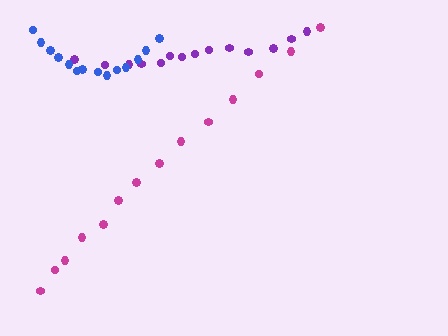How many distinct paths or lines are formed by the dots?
There are 3 distinct paths.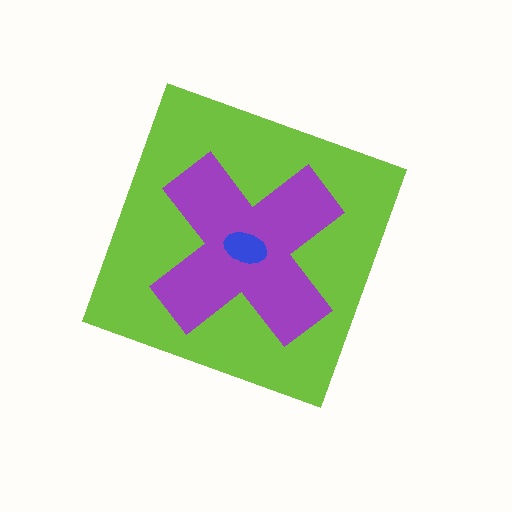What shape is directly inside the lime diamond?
The purple cross.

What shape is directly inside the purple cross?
The blue ellipse.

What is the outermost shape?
The lime diamond.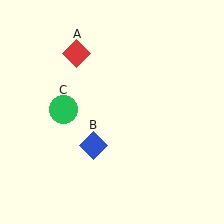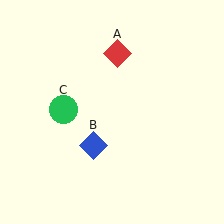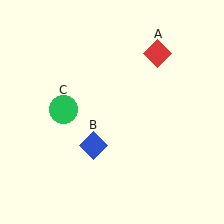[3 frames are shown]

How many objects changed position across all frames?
1 object changed position: red diamond (object A).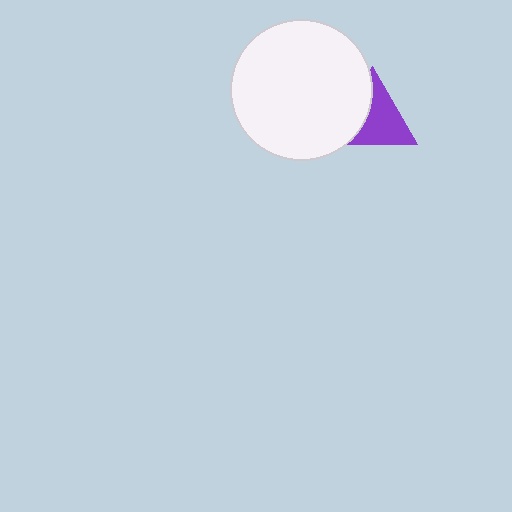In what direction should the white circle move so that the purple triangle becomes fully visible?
The white circle should move left. That is the shortest direction to clear the overlap and leave the purple triangle fully visible.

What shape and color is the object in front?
The object in front is a white circle.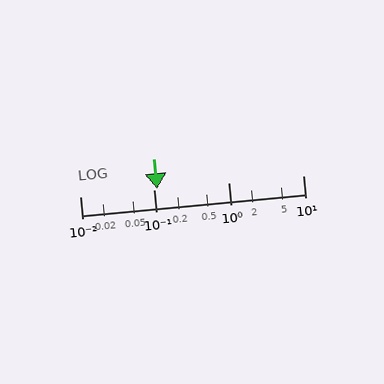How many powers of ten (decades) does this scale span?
The scale spans 3 decades, from 0.01 to 10.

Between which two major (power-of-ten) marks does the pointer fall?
The pointer is between 0.1 and 1.